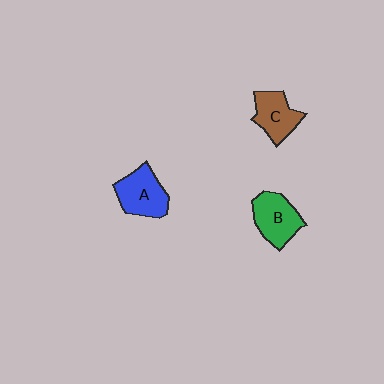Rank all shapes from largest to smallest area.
From largest to smallest: A (blue), B (green), C (brown).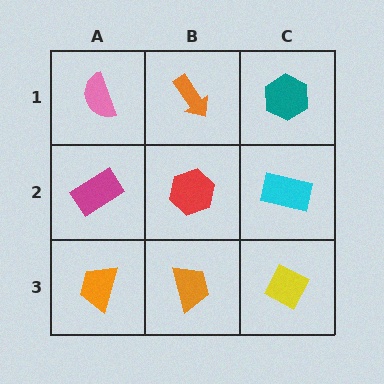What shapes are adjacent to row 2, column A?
A pink semicircle (row 1, column A), an orange trapezoid (row 3, column A), a red hexagon (row 2, column B).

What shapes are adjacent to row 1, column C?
A cyan rectangle (row 2, column C), an orange arrow (row 1, column B).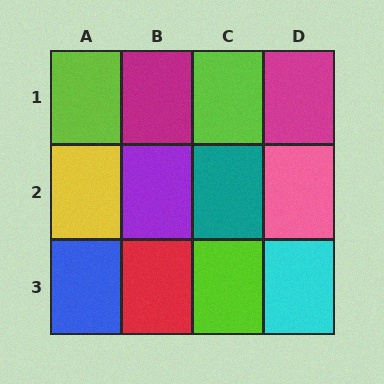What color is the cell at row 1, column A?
Lime.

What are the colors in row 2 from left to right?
Yellow, purple, teal, pink.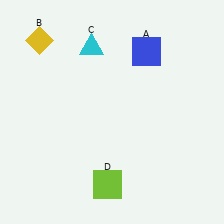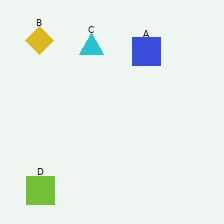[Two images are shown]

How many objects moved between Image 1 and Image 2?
1 object moved between the two images.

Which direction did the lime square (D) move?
The lime square (D) moved left.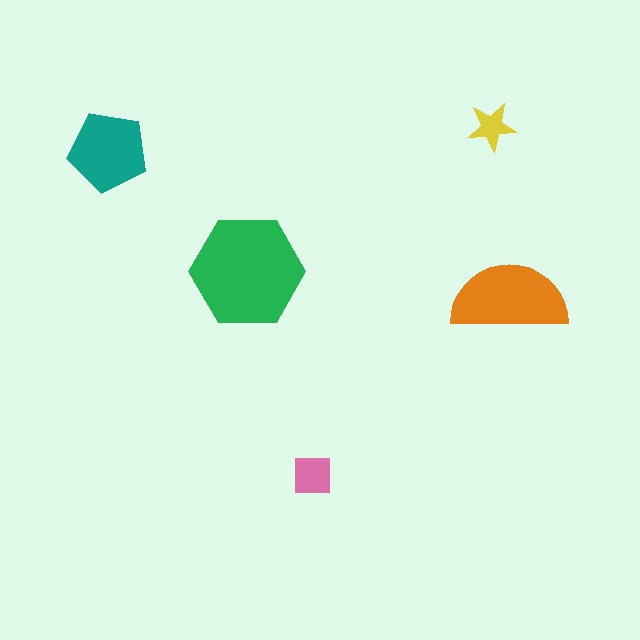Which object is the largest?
The green hexagon.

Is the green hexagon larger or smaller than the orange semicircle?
Larger.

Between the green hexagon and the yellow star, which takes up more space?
The green hexagon.